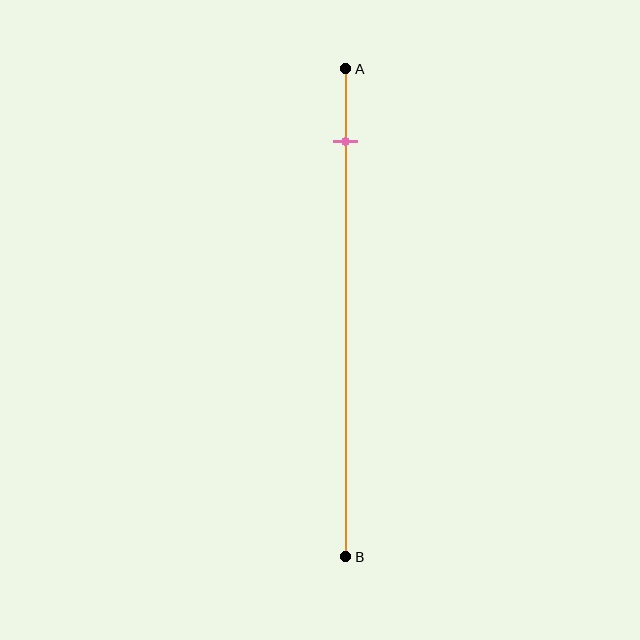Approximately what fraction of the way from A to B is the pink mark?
The pink mark is approximately 15% of the way from A to B.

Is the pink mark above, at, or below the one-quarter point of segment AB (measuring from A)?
The pink mark is above the one-quarter point of segment AB.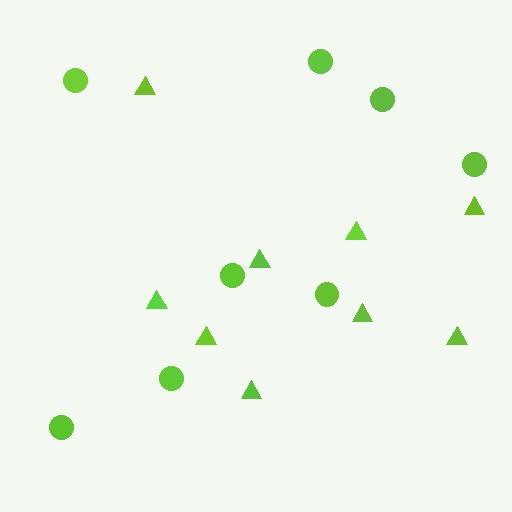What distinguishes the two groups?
There are 2 groups: one group of circles (8) and one group of triangles (9).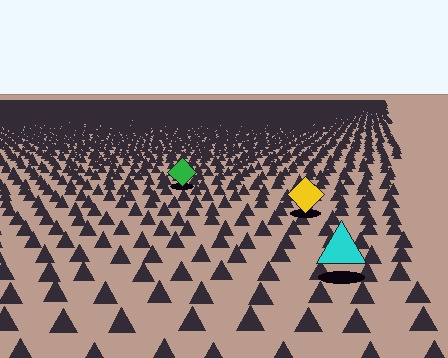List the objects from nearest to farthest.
From nearest to farthest: the cyan triangle, the yellow diamond, the green diamond.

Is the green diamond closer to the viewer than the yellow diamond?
No. The yellow diamond is closer — you can tell from the texture gradient: the ground texture is coarser near it.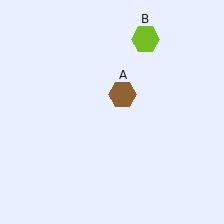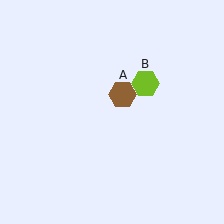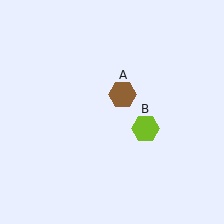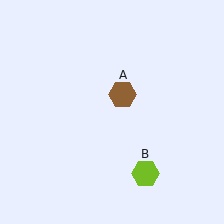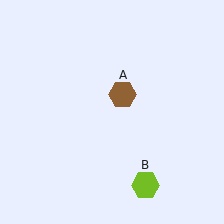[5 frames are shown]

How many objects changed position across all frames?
1 object changed position: lime hexagon (object B).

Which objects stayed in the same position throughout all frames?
Brown hexagon (object A) remained stationary.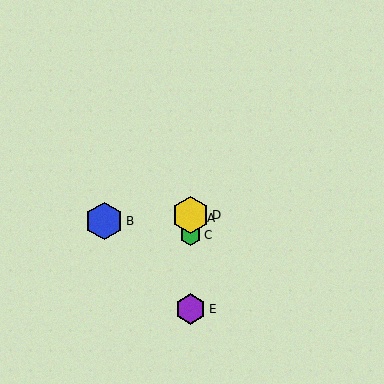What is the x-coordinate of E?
Object E is at x≈190.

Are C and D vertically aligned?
Yes, both are at x≈190.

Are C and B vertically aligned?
No, C is at x≈190 and B is at x≈104.